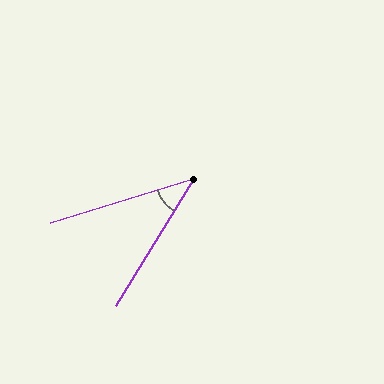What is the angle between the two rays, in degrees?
Approximately 41 degrees.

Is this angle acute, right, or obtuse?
It is acute.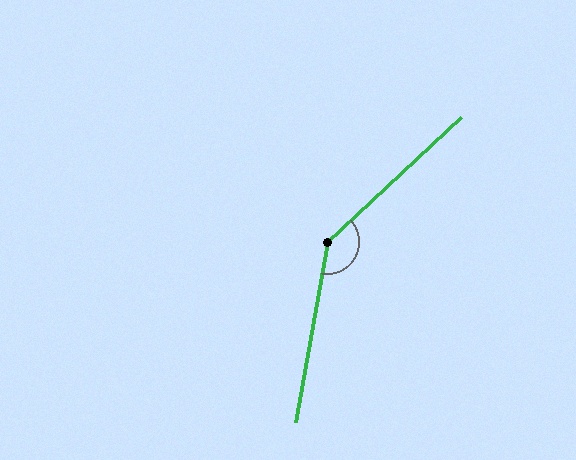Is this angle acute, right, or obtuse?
It is obtuse.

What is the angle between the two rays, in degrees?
Approximately 143 degrees.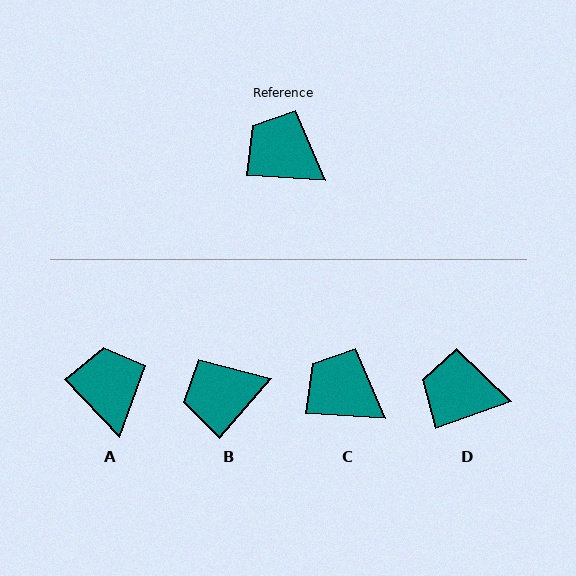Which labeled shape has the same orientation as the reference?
C.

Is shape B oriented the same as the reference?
No, it is off by about 52 degrees.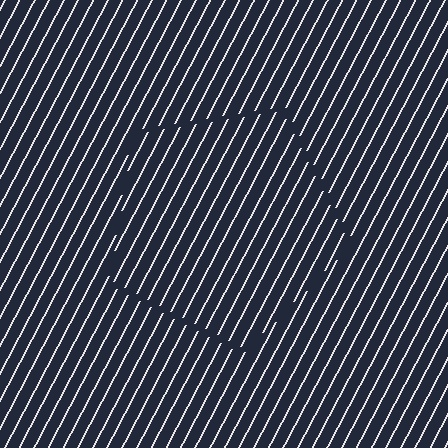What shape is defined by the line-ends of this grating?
An illusory pentagon. The interior of the shape contains the same grating, shifted by half a period — the contour is defined by the phase discontinuity where line-ends from the inner and outer gratings abut.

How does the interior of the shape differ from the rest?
The interior of the shape contains the same grating, shifted by half a period — the contour is defined by the phase discontinuity where line-ends from the inner and outer gratings abut.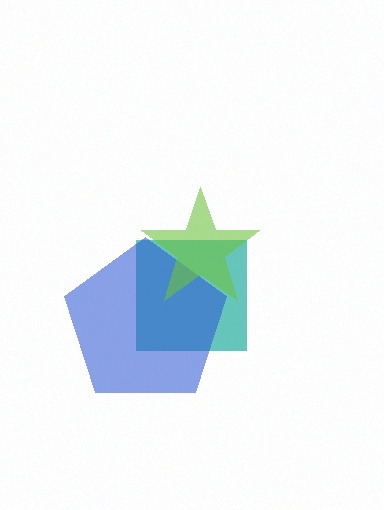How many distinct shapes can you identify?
There are 3 distinct shapes: a teal square, a blue pentagon, a lime star.